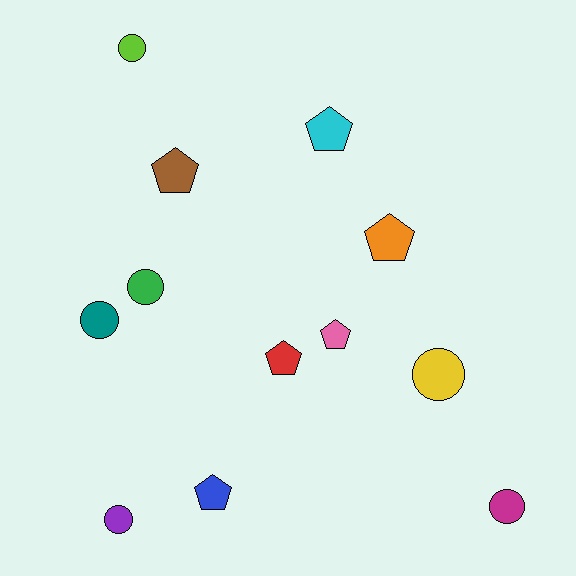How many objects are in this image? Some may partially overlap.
There are 12 objects.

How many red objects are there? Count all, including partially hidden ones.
There is 1 red object.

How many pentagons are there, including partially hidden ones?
There are 6 pentagons.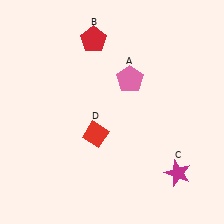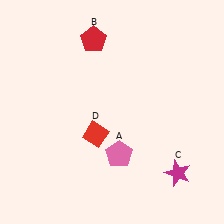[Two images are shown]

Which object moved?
The pink pentagon (A) moved down.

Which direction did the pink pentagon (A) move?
The pink pentagon (A) moved down.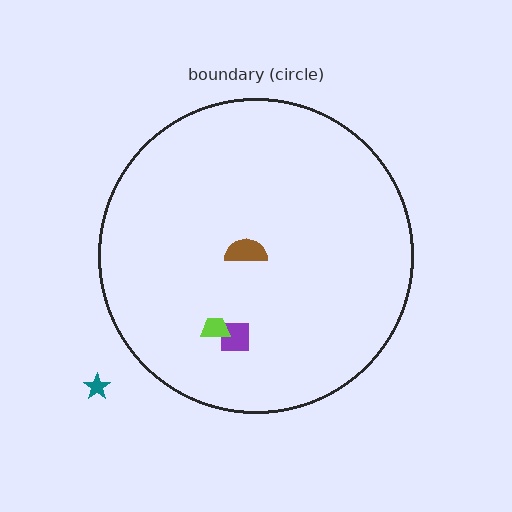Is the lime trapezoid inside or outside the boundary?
Inside.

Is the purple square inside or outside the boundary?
Inside.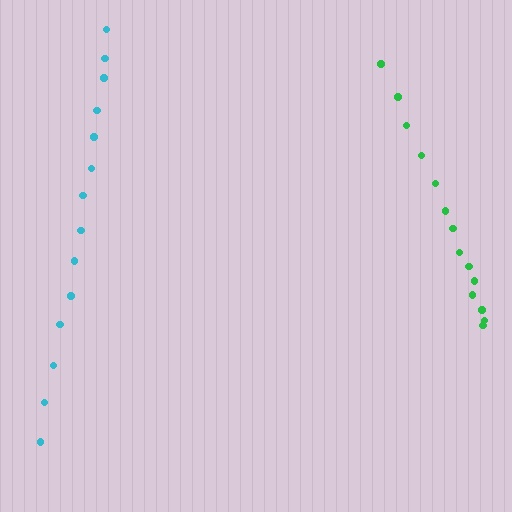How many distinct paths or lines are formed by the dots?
There are 2 distinct paths.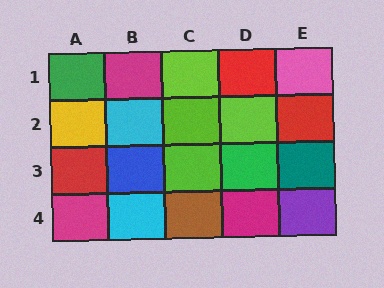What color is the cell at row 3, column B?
Blue.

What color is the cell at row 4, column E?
Purple.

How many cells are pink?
1 cell is pink.